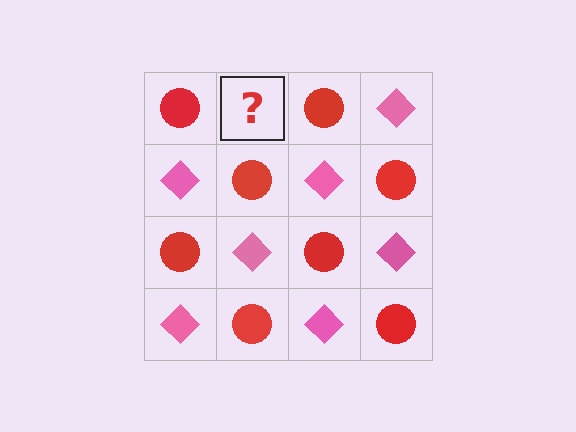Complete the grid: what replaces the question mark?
The question mark should be replaced with a pink diamond.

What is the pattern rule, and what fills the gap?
The rule is that it alternates red circle and pink diamond in a checkerboard pattern. The gap should be filled with a pink diamond.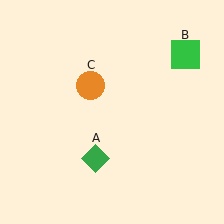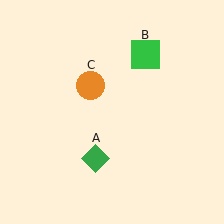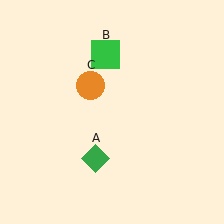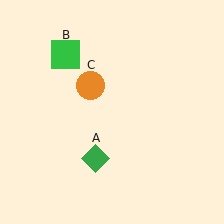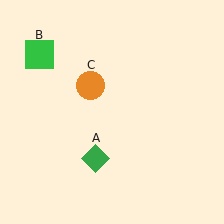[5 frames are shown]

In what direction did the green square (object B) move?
The green square (object B) moved left.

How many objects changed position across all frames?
1 object changed position: green square (object B).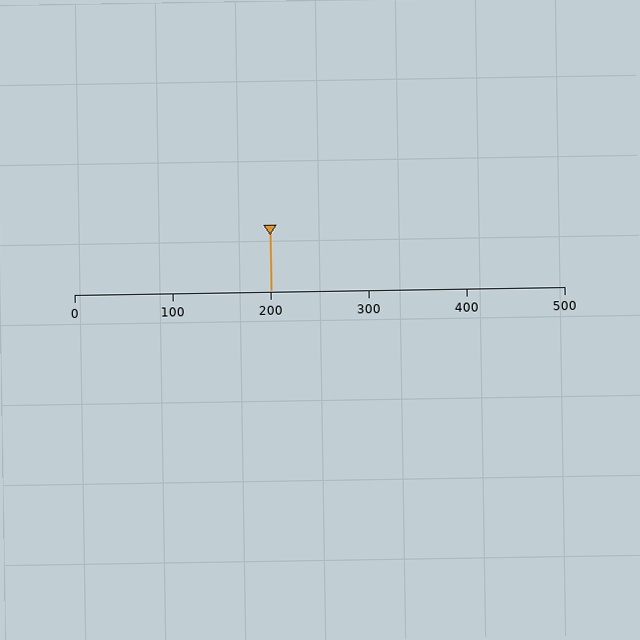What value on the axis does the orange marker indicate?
The marker indicates approximately 200.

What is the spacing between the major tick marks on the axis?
The major ticks are spaced 100 apart.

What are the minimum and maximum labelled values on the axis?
The axis runs from 0 to 500.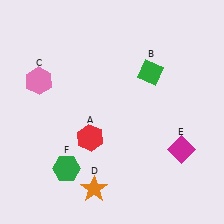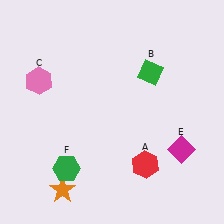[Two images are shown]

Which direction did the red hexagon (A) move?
The red hexagon (A) moved right.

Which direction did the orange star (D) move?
The orange star (D) moved left.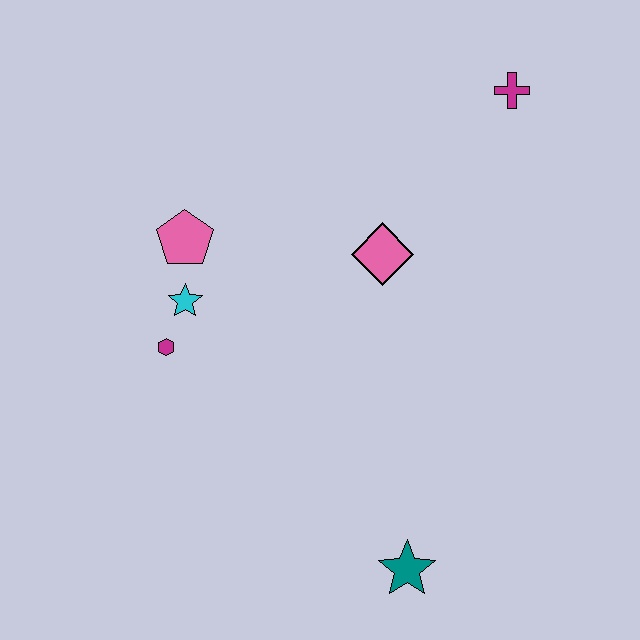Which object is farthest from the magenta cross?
The teal star is farthest from the magenta cross.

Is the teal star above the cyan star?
No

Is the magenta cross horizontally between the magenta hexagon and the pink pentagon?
No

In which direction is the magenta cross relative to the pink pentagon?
The magenta cross is to the right of the pink pentagon.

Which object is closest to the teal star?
The pink diamond is closest to the teal star.